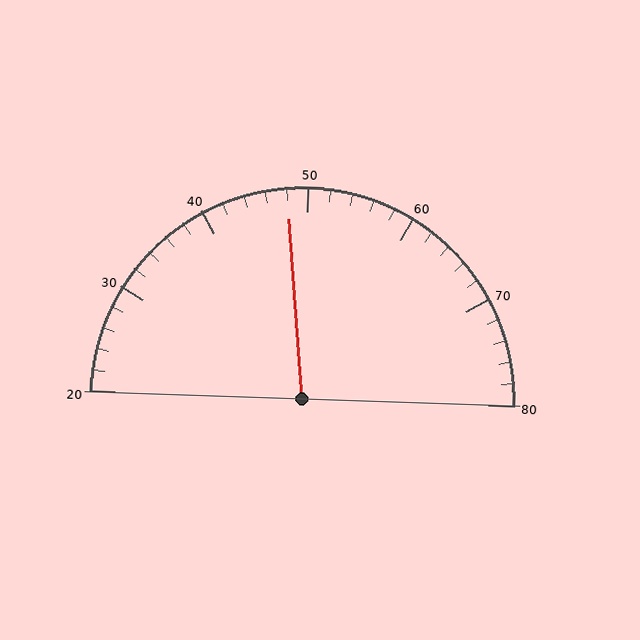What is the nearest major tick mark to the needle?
The nearest major tick mark is 50.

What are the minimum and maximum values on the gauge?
The gauge ranges from 20 to 80.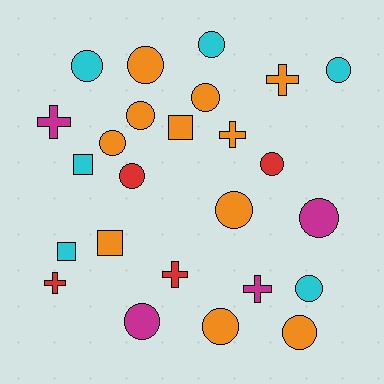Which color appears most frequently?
Orange, with 11 objects.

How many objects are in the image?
There are 25 objects.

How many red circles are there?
There are 2 red circles.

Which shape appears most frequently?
Circle, with 15 objects.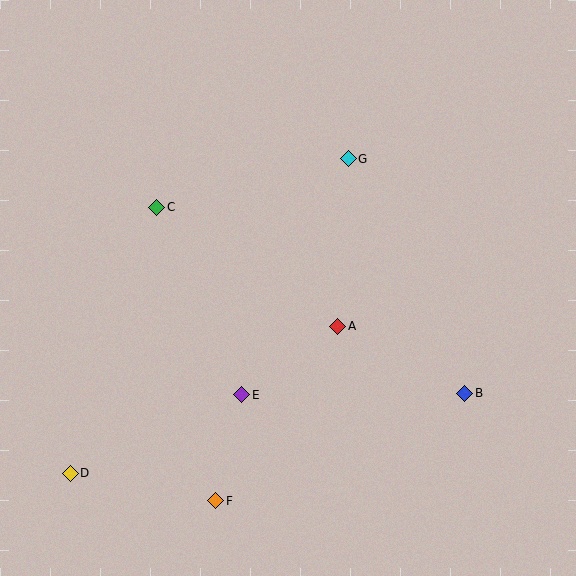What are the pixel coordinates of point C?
Point C is at (157, 207).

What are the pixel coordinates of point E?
Point E is at (242, 395).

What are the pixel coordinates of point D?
Point D is at (70, 473).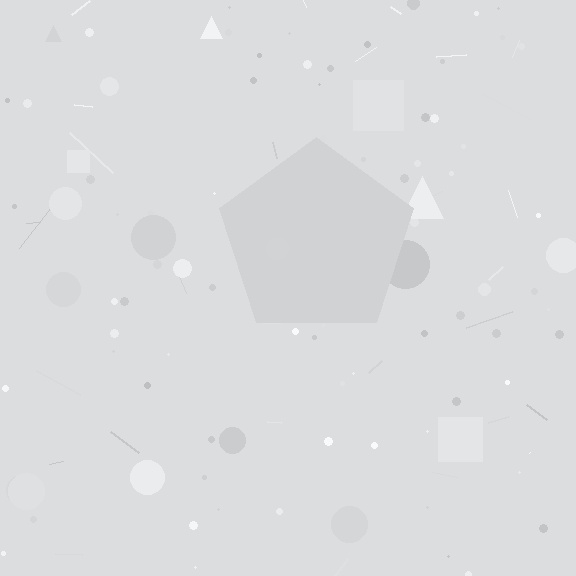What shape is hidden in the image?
A pentagon is hidden in the image.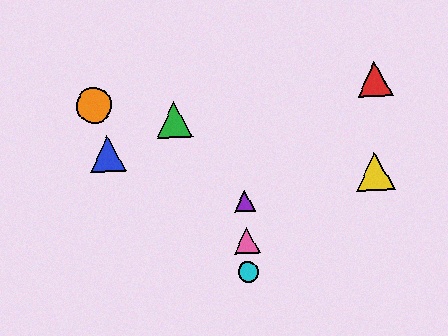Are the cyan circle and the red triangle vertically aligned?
No, the cyan circle is at x≈248 and the red triangle is at x≈375.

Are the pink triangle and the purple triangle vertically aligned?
Yes, both are at x≈247.